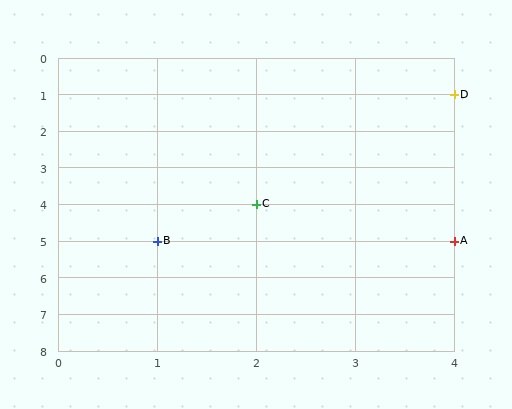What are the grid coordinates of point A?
Point A is at grid coordinates (4, 5).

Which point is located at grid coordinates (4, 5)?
Point A is at (4, 5).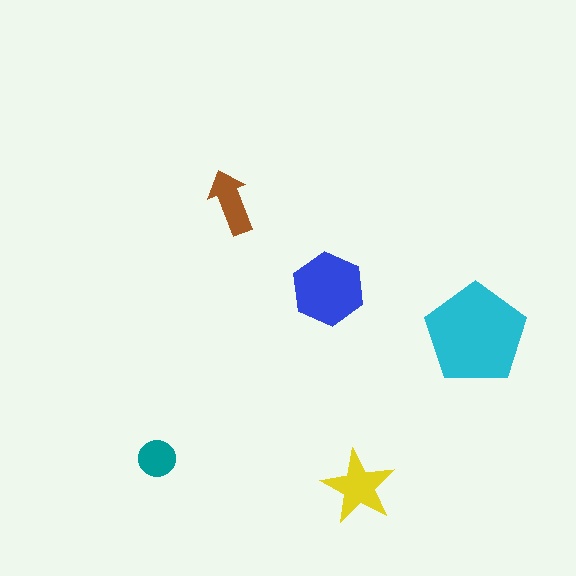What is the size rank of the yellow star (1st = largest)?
3rd.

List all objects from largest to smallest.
The cyan pentagon, the blue hexagon, the yellow star, the brown arrow, the teal circle.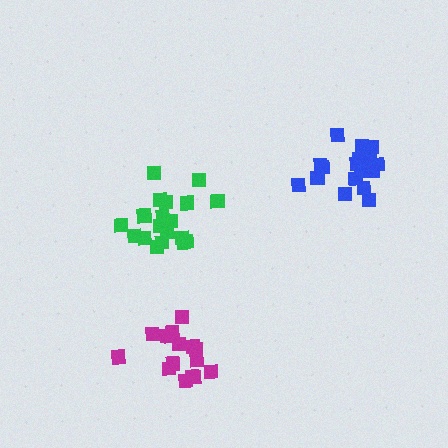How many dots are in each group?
Group 1: 16 dots, Group 2: 17 dots, Group 3: 19 dots (52 total).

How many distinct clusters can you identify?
There are 3 distinct clusters.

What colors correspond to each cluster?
The clusters are colored: magenta, blue, green.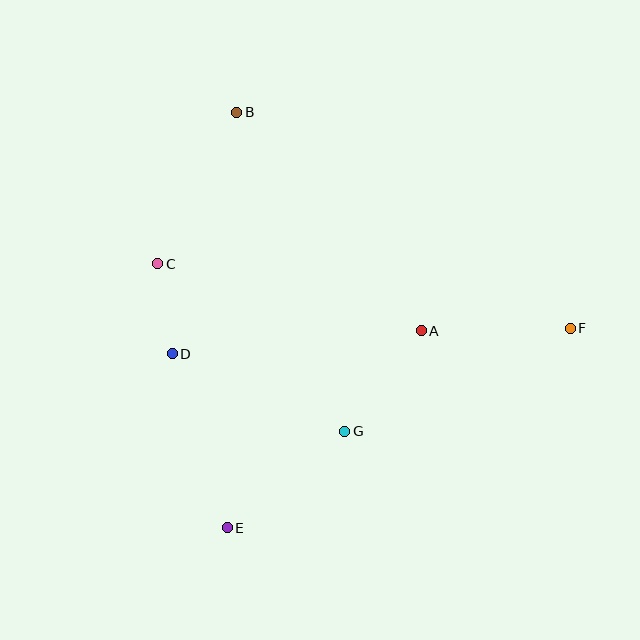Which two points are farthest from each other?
Points C and F are farthest from each other.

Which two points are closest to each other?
Points C and D are closest to each other.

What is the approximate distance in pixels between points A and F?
The distance between A and F is approximately 149 pixels.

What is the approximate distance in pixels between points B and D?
The distance between B and D is approximately 250 pixels.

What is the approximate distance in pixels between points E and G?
The distance between E and G is approximately 152 pixels.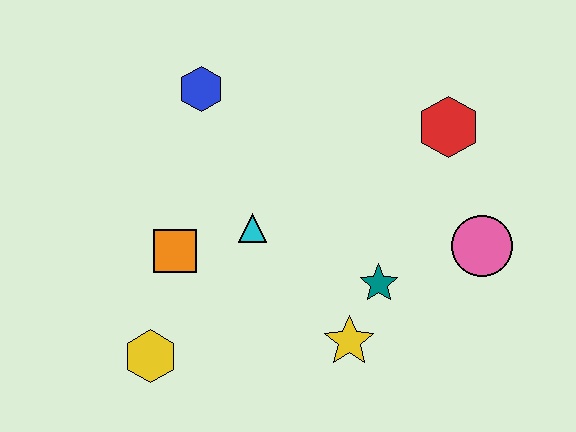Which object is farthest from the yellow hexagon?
The red hexagon is farthest from the yellow hexagon.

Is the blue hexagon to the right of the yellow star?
No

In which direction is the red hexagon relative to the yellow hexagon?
The red hexagon is to the right of the yellow hexagon.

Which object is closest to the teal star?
The yellow star is closest to the teal star.